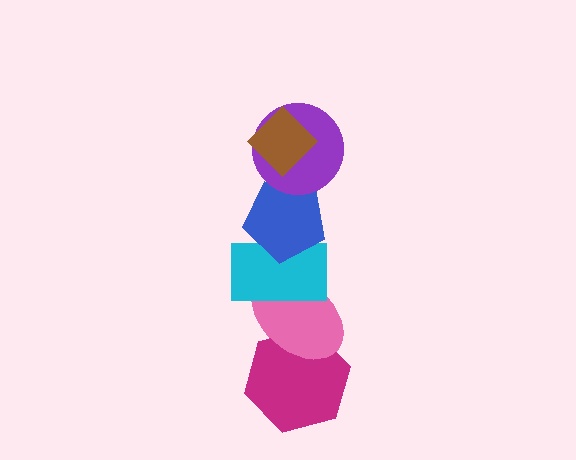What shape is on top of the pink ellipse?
The cyan rectangle is on top of the pink ellipse.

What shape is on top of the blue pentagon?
The purple circle is on top of the blue pentagon.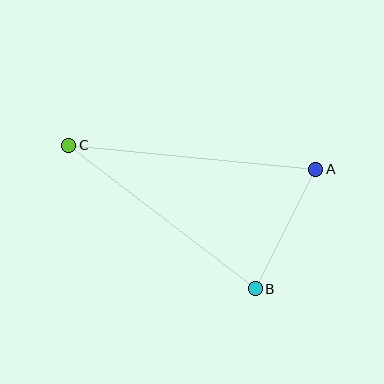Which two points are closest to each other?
Points A and B are closest to each other.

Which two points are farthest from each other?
Points A and C are farthest from each other.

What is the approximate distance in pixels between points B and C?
The distance between B and C is approximately 235 pixels.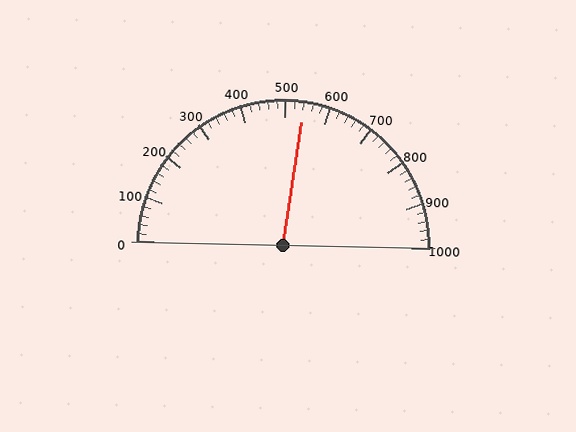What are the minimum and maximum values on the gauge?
The gauge ranges from 0 to 1000.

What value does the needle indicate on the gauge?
The needle indicates approximately 540.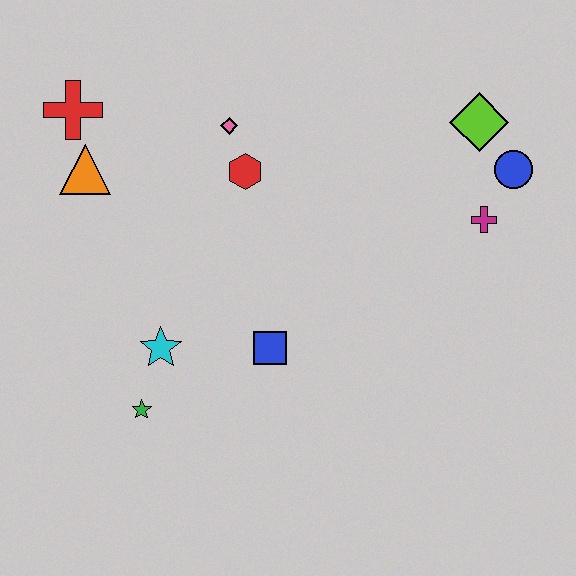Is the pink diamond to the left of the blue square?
Yes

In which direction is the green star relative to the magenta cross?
The green star is to the left of the magenta cross.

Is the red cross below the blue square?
No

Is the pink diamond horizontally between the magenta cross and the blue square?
No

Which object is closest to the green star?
The cyan star is closest to the green star.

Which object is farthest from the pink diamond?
The green star is farthest from the pink diamond.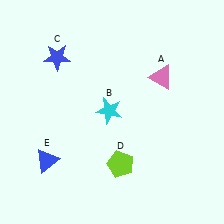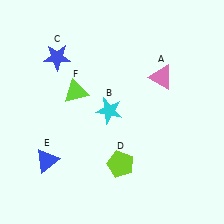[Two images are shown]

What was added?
A lime triangle (F) was added in Image 2.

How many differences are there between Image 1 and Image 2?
There is 1 difference between the two images.